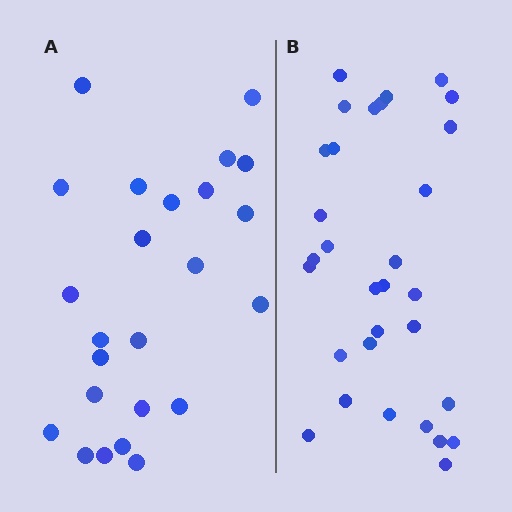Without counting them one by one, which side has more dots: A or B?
Region B (the right region) has more dots.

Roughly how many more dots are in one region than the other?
Region B has roughly 8 or so more dots than region A.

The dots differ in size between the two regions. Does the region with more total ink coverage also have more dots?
No. Region A has more total ink coverage because its dots are larger, but region B actually contains more individual dots. Total area can be misleading — the number of items is what matters here.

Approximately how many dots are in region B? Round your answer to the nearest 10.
About 30 dots. (The exact count is 31, which rounds to 30.)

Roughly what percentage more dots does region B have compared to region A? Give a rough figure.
About 30% more.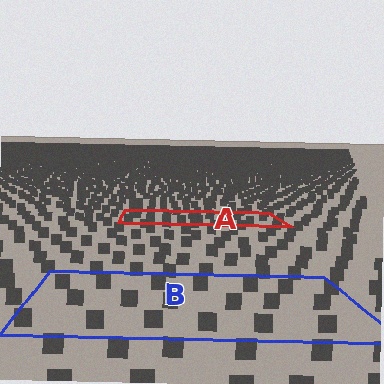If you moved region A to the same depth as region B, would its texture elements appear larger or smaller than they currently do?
They would appear larger. At a closer depth, the same texture elements are projected at a bigger on-screen size.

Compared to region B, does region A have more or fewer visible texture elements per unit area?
Region A has more texture elements per unit area — they are packed more densely because it is farther away.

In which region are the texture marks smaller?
The texture marks are smaller in region A, because it is farther away.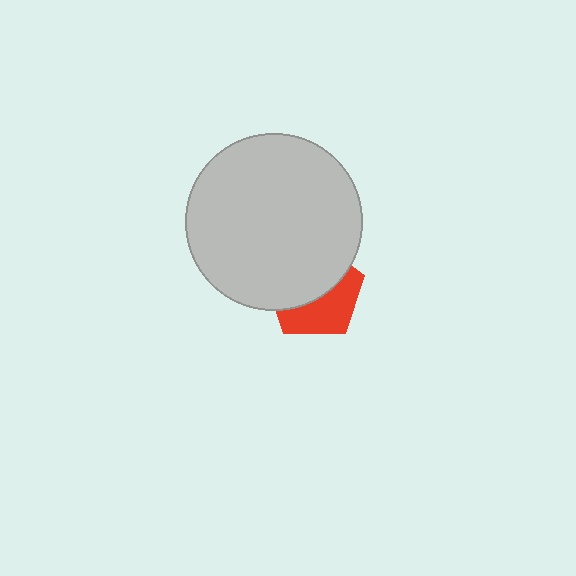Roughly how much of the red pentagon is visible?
A small part of it is visible (roughly 44%).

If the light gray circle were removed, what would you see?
You would see the complete red pentagon.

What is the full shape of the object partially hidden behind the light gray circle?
The partially hidden object is a red pentagon.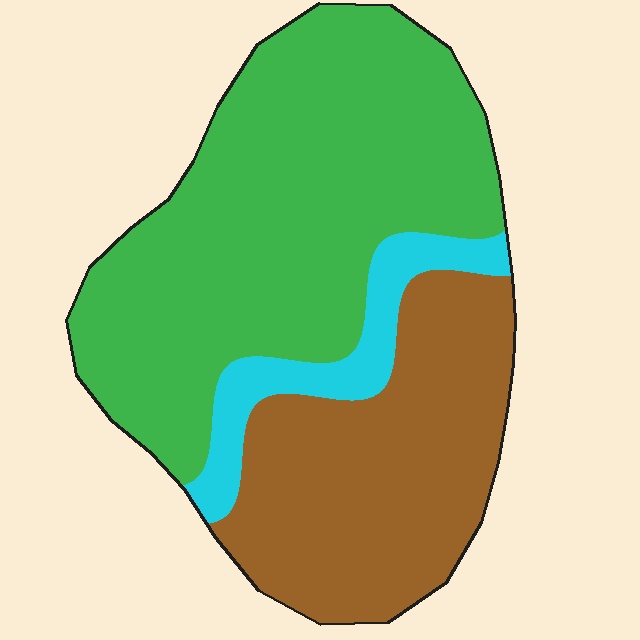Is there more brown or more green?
Green.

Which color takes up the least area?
Cyan, at roughly 10%.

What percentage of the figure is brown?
Brown covers roughly 35% of the figure.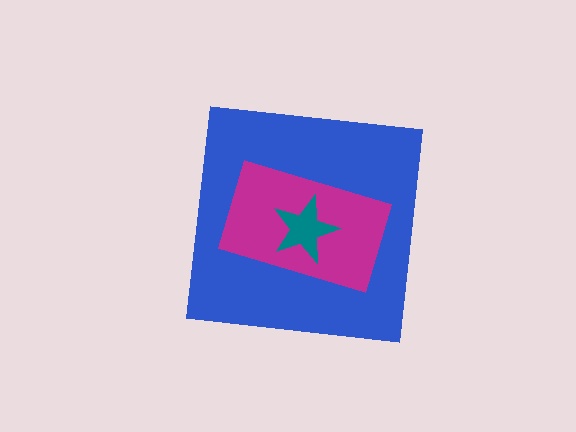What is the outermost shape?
The blue square.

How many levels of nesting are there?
3.